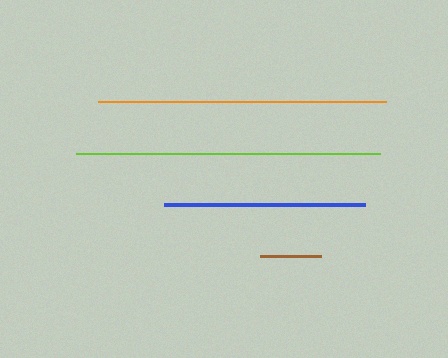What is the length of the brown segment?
The brown segment is approximately 61 pixels long.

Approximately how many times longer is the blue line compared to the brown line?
The blue line is approximately 3.3 times the length of the brown line.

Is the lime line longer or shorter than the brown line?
The lime line is longer than the brown line.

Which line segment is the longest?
The lime line is the longest at approximately 303 pixels.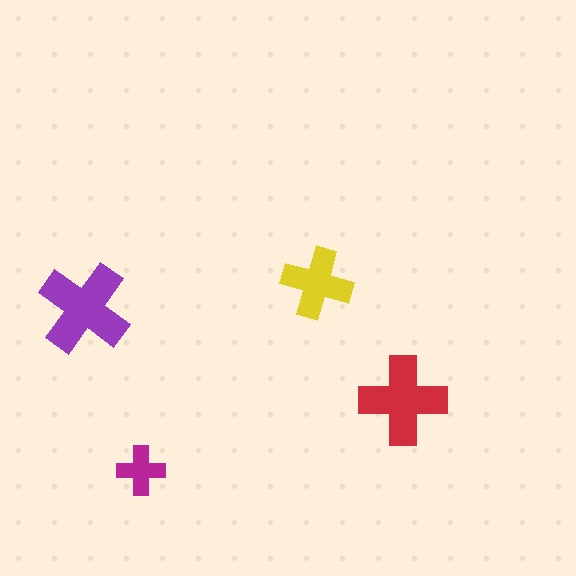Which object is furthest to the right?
The red cross is rightmost.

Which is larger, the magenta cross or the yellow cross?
The yellow one.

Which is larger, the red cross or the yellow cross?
The red one.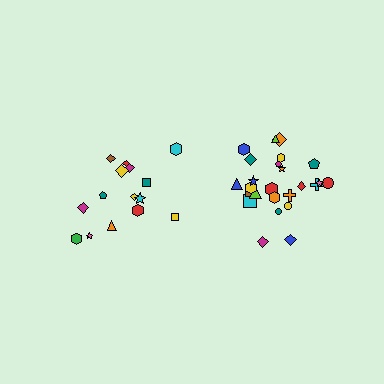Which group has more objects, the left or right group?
The right group.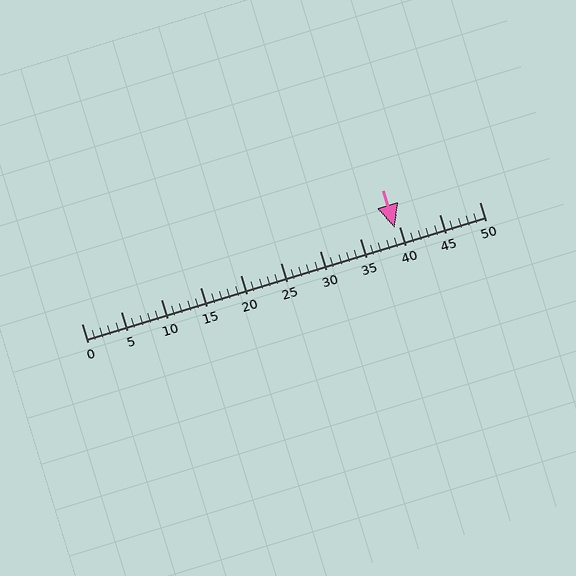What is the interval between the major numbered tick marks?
The major tick marks are spaced 5 units apart.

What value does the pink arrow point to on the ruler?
The pink arrow points to approximately 39.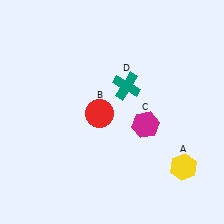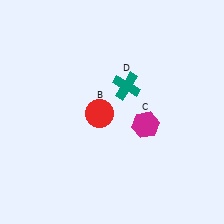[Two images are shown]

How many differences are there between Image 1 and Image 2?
There is 1 difference between the two images.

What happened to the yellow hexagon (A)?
The yellow hexagon (A) was removed in Image 2. It was in the bottom-right area of Image 1.